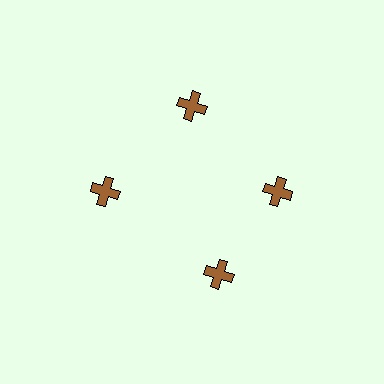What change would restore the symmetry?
The symmetry would be restored by rotating it back into even spacing with its neighbors so that all 4 crosses sit at equal angles and equal distance from the center.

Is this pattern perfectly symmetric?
No. The 4 brown crosses are arranged in a ring, but one element near the 6 o'clock position is rotated out of alignment along the ring, breaking the 4-fold rotational symmetry.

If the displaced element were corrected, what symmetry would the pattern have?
It would have 4-fold rotational symmetry — the pattern would map onto itself every 90 degrees.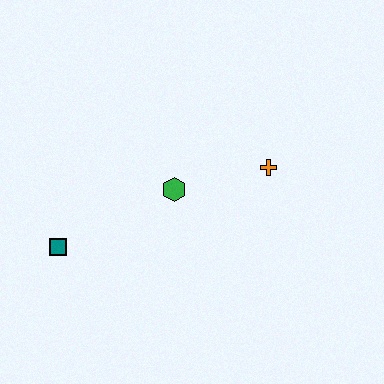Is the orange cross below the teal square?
No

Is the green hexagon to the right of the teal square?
Yes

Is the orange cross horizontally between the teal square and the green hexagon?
No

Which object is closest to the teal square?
The green hexagon is closest to the teal square.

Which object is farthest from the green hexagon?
The teal square is farthest from the green hexagon.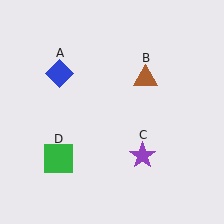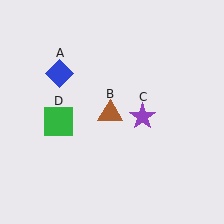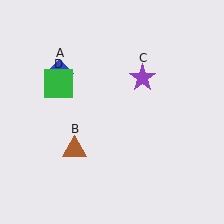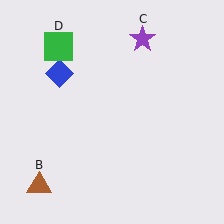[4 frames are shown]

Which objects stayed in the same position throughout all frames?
Blue diamond (object A) remained stationary.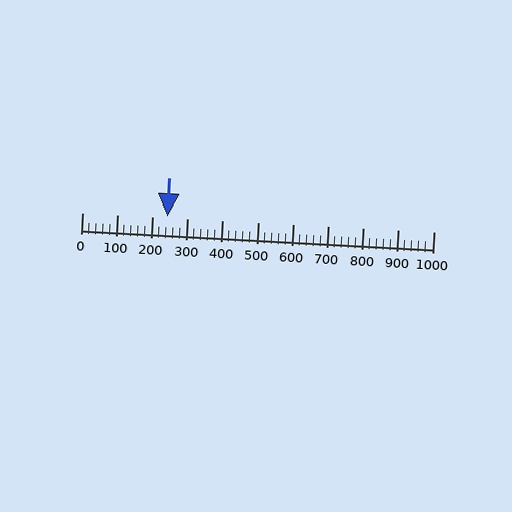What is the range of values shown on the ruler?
The ruler shows values from 0 to 1000.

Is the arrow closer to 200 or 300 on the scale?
The arrow is closer to 200.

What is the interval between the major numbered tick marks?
The major tick marks are spaced 100 units apart.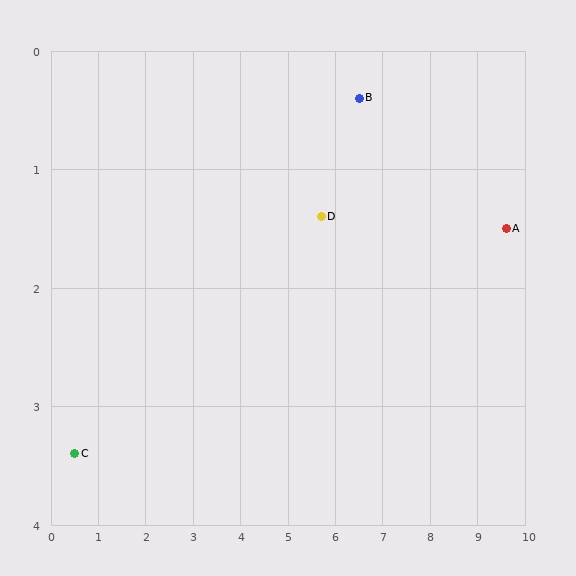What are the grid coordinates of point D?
Point D is at approximately (5.7, 1.4).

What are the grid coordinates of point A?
Point A is at approximately (9.6, 1.5).